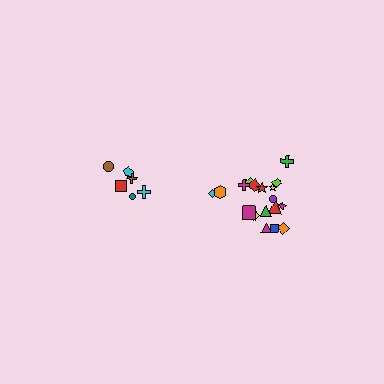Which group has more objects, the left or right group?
The right group.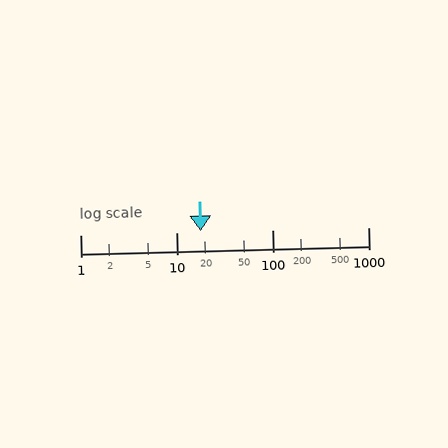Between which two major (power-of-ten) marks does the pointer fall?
The pointer is between 10 and 100.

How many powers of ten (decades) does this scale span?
The scale spans 3 decades, from 1 to 1000.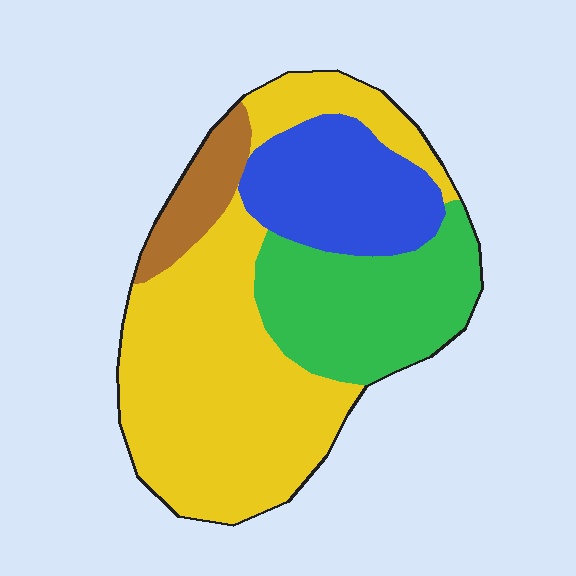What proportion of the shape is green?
Green takes up about one quarter (1/4) of the shape.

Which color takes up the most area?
Yellow, at roughly 50%.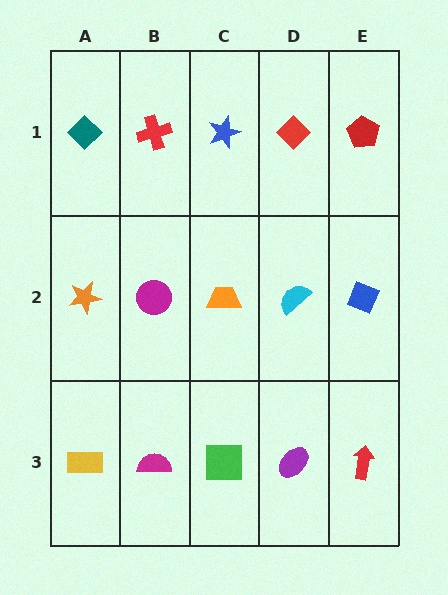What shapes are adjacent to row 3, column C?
An orange trapezoid (row 2, column C), a magenta semicircle (row 3, column B), a purple ellipse (row 3, column D).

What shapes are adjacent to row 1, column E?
A blue diamond (row 2, column E), a red diamond (row 1, column D).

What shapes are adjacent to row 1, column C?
An orange trapezoid (row 2, column C), a red cross (row 1, column B), a red diamond (row 1, column D).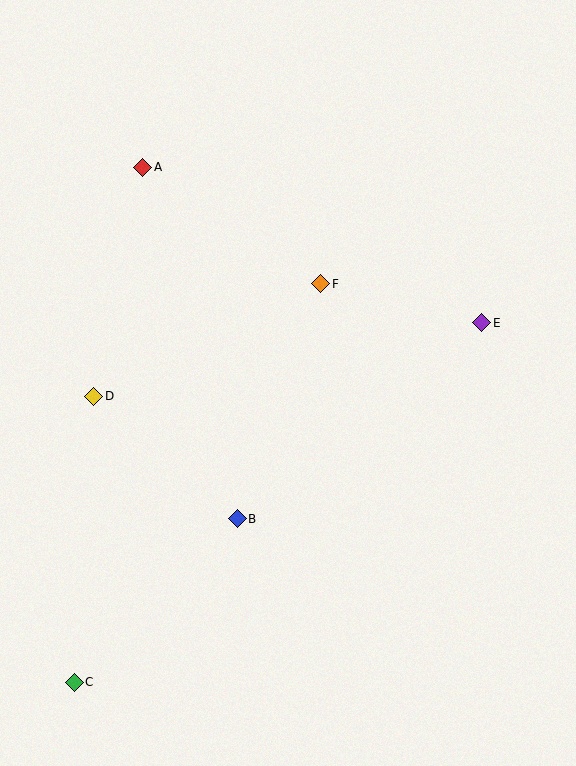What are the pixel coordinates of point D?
Point D is at (94, 396).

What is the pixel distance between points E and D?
The distance between E and D is 395 pixels.